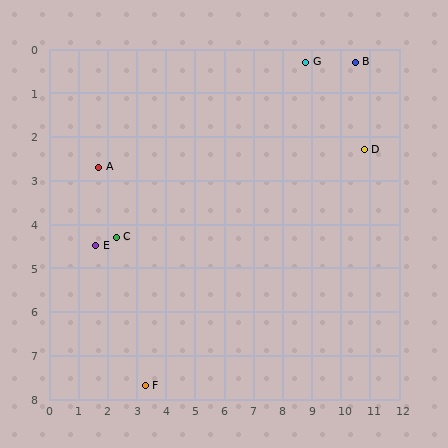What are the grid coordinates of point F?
Point F is at approximately (3.3, 7.7).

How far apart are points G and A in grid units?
Points G and A are about 7.5 grid units apart.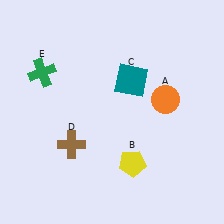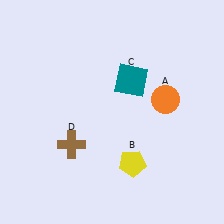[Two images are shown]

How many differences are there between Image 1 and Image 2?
There is 1 difference between the two images.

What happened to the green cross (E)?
The green cross (E) was removed in Image 2. It was in the top-left area of Image 1.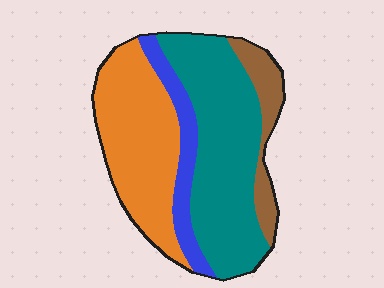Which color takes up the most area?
Teal, at roughly 45%.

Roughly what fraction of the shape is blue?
Blue covers about 10% of the shape.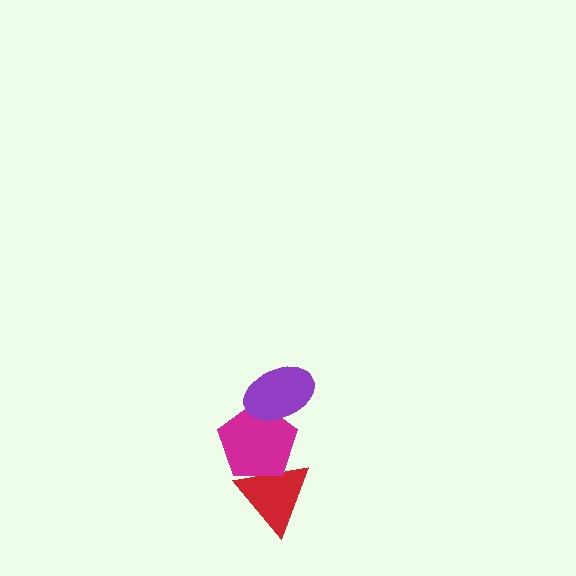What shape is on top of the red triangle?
The magenta pentagon is on top of the red triangle.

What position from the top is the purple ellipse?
The purple ellipse is 1st from the top.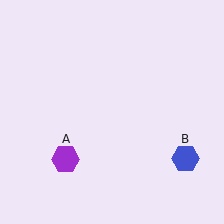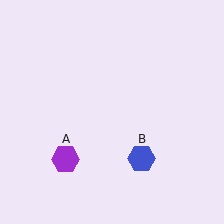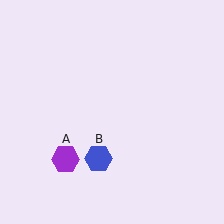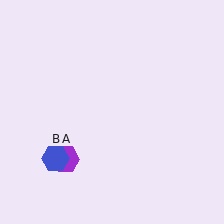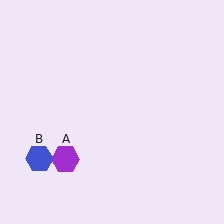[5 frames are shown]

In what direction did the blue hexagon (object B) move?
The blue hexagon (object B) moved left.